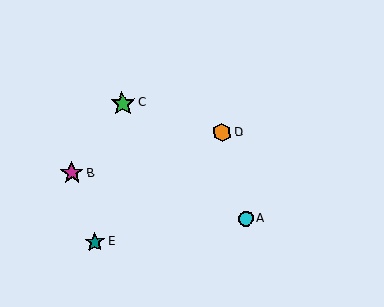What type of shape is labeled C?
Shape C is a green star.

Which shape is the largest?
The green star (labeled C) is the largest.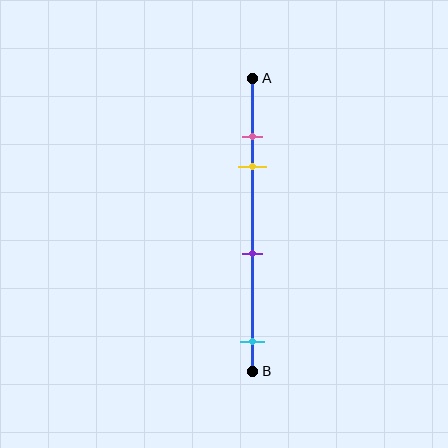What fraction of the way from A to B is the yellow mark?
The yellow mark is approximately 30% (0.3) of the way from A to B.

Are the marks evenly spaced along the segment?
No, the marks are not evenly spaced.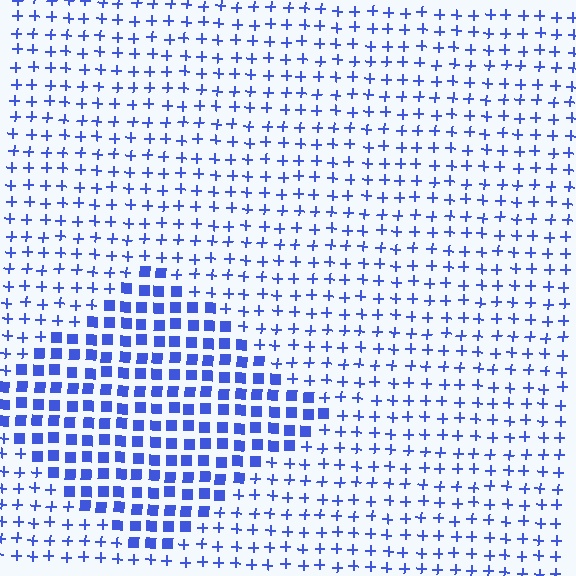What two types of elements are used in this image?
The image uses squares inside the diamond region and plus signs outside it.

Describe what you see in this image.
The image is filled with small blue elements arranged in a uniform grid. A diamond-shaped region contains squares, while the surrounding area contains plus signs. The boundary is defined purely by the change in element shape.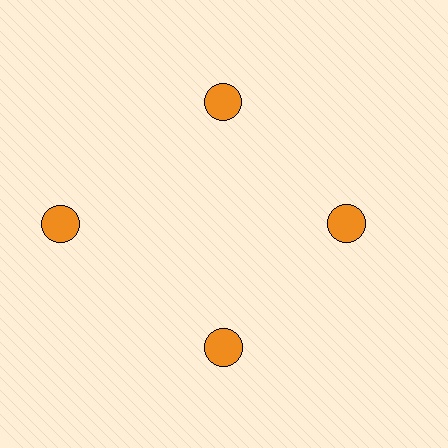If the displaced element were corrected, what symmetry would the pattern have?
It would have 4-fold rotational symmetry — the pattern would map onto itself every 90 degrees.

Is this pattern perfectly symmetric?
No. The 4 orange circles are arranged in a ring, but one element near the 9 o'clock position is pushed outward from the center, breaking the 4-fold rotational symmetry.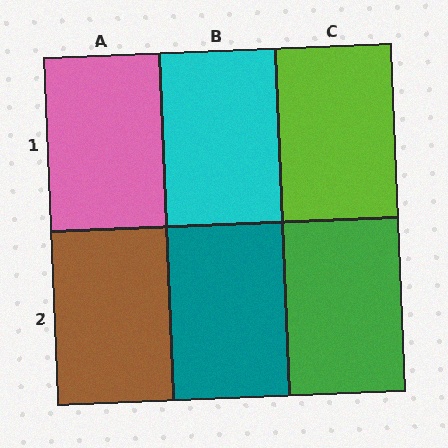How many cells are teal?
1 cell is teal.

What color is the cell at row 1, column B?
Cyan.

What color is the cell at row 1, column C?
Lime.